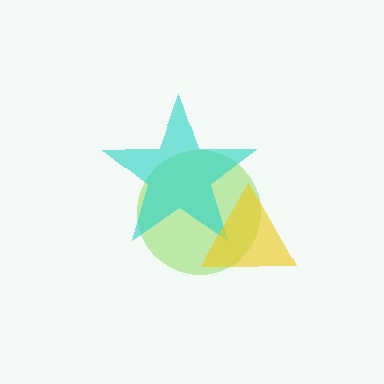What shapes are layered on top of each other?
The layered shapes are: a lime circle, a cyan star, a yellow triangle.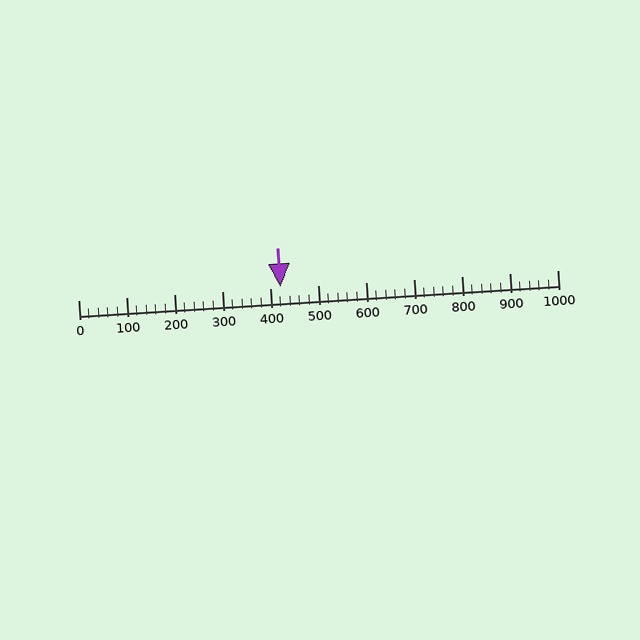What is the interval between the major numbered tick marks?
The major tick marks are spaced 100 units apart.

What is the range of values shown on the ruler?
The ruler shows values from 0 to 1000.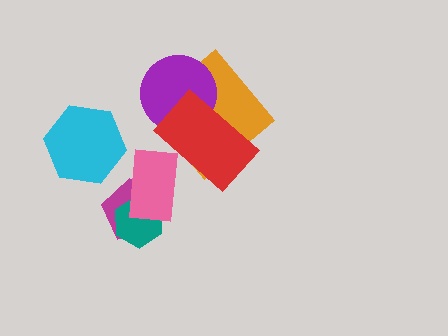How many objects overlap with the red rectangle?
3 objects overlap with the red rectangle.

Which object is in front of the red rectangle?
The pink rectangle is in front of the red rectangle.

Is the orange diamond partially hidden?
Yes, it is partially covered by another shape.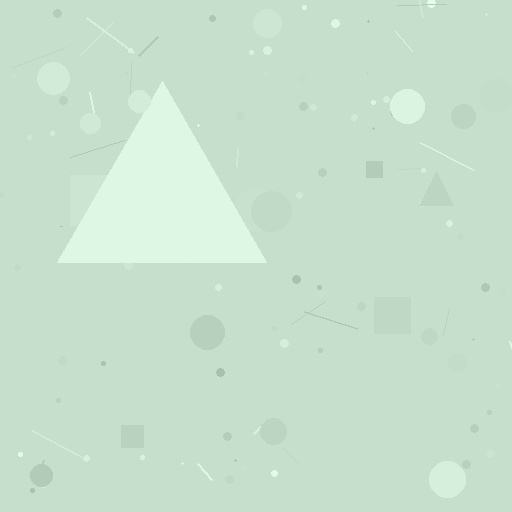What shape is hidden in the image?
A triangle is hidden in the image.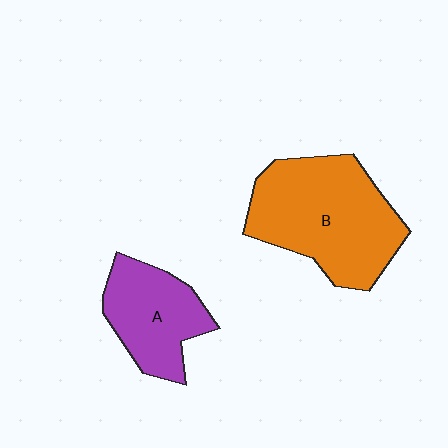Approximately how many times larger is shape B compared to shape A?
Approximately 1.7 times.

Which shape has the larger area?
Shape B (orange).